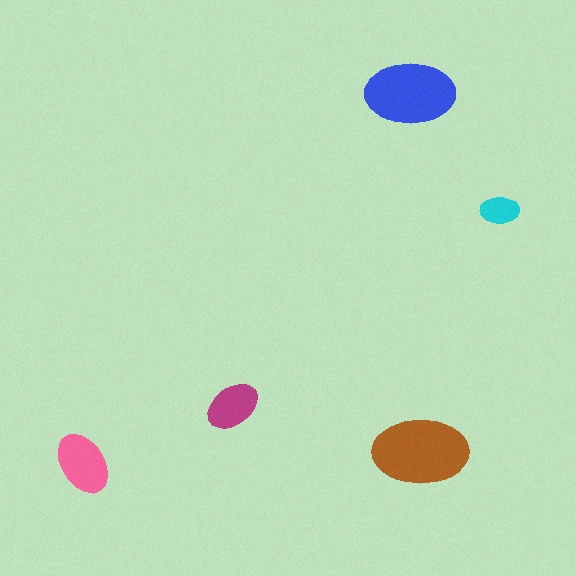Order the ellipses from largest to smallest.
the brown one, the blue one, the pink one, the magenta one, the cyan one.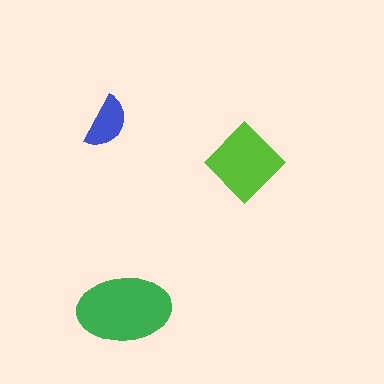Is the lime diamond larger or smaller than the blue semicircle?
Larger.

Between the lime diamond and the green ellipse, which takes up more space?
The green ellipse.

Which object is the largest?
The green ellipse.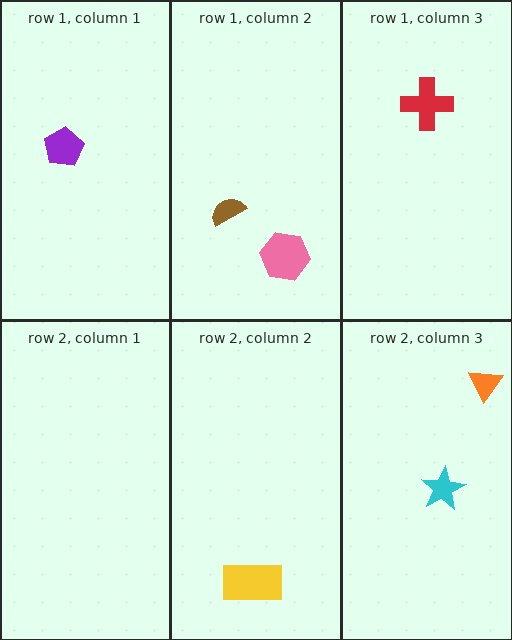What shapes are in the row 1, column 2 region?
The pink hexagon, the brown semicircle.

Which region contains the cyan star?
The row 2, column 3 region.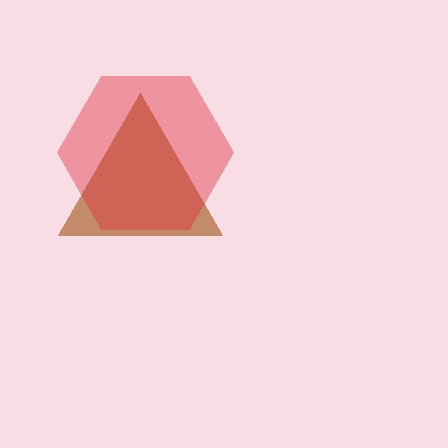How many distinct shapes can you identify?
There are 2 distinct shapes: a brown triangle, a red hexagon.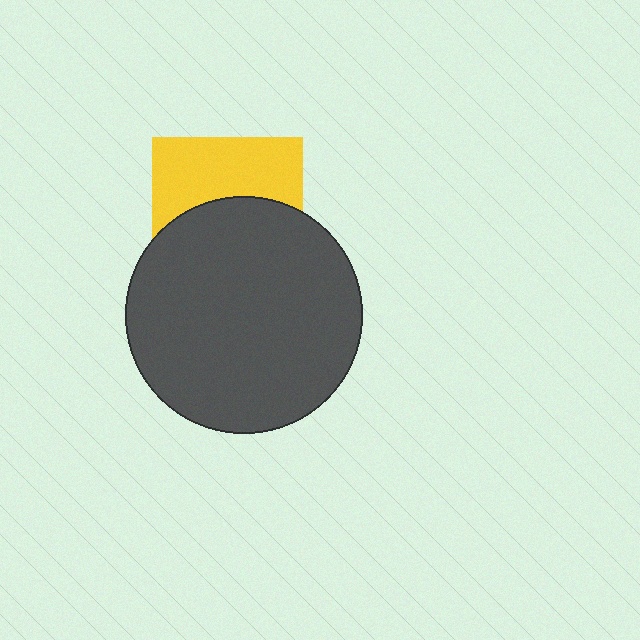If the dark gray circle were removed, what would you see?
You would see the complete yellow square.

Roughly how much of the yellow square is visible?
About half of it is visible (roughly 46%).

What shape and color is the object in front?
The object in front is a dark gray circle.